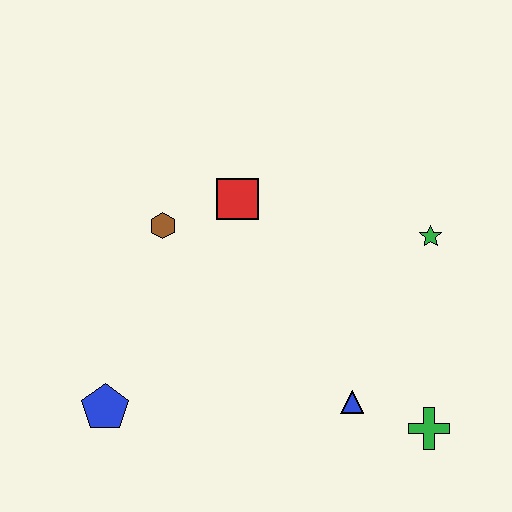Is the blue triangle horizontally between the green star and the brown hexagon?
Yes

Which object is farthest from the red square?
The green cross is farthest from the red square.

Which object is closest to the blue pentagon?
The brown hexagon is closest to the blue pentagon.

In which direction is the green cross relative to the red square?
The green cross is below the red square.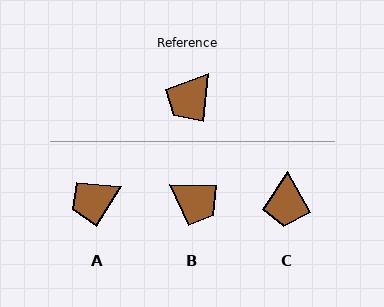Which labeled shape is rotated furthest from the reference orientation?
B, about 94 degrees away.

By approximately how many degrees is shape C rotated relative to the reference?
Approximately 36 degrees counter-clockwise.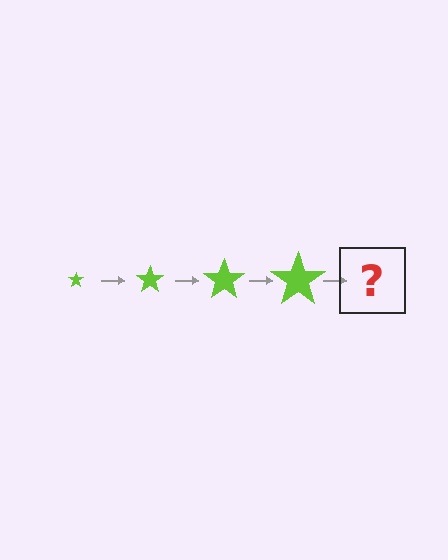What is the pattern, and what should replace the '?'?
The pattern is that the star gets progressively larger each step. The '?' should be a lime star, larger than the previous one.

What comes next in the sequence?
The next element should be a lime star, larger than the previous one.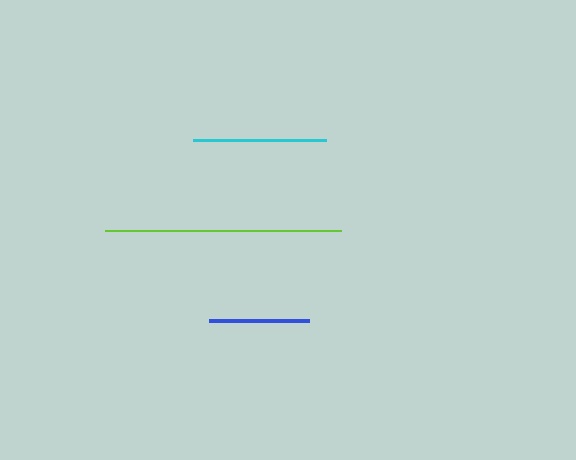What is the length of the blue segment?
The blue segment is approximately 100 pixels long.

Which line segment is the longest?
The lime line is the longest at approximately 236 pixels.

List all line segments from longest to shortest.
From longest to shortest: lime, cyan, blue.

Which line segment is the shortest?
The blue line is the shortest at approximately 100 pixels.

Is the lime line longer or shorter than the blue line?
The lime line is longer than the blue line.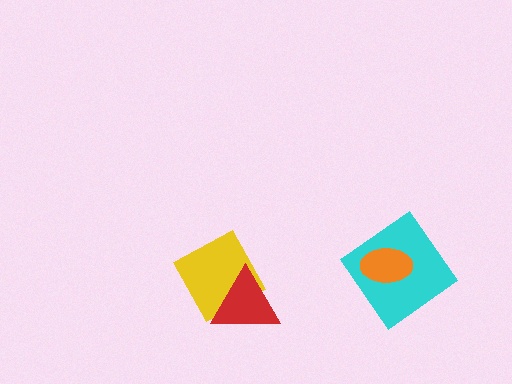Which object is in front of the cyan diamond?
The orange ellipse is in front of the cyan diamond.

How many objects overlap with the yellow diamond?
1 object overlaps with the yellow diamond.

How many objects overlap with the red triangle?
1 object overlaps with the red triangle.